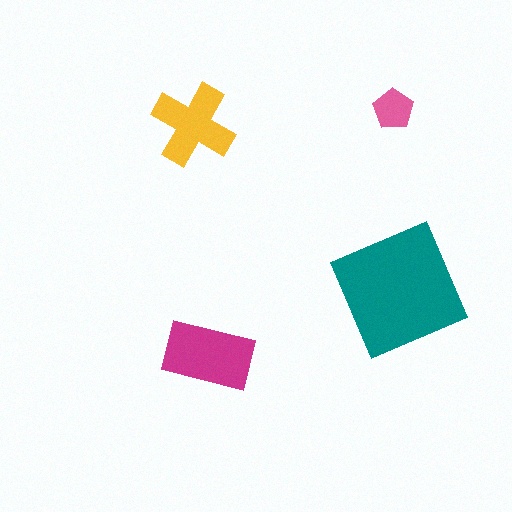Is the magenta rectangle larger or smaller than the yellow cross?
Larger.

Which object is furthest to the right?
The teal square is rightmost.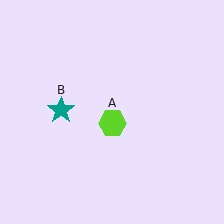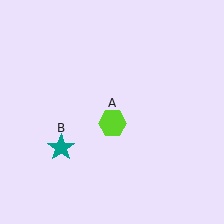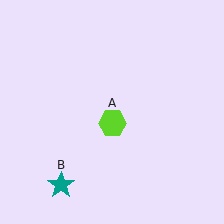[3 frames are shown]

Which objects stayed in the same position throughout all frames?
Lime hexagon (object A) remained stationary.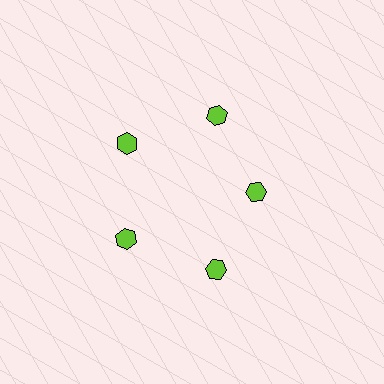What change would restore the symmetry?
The symmetry would be restored by moving it outward, back onto the ring so that all 5 hexagons sit at equal angles and equal distance from the center.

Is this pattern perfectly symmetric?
No. The 5 lime hexagons are arranged in a ring, but one element near the 3 o'clock position is pulled inward toward the center, breaking the 5-fold rotational symmetry.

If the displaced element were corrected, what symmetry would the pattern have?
It would have 5-fold rotational symmetry — the pattern would map onto itself every 72 degrees.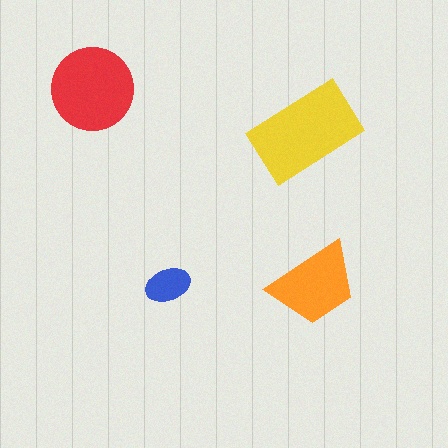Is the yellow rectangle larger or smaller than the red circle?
Larger.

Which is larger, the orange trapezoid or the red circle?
The red circle.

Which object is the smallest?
The blue ellipse.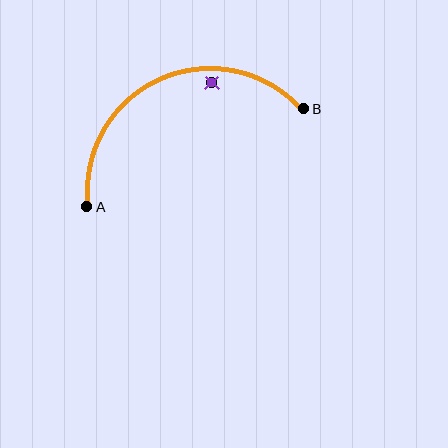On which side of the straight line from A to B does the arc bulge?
The arc bulges above the straight line connecting A and B.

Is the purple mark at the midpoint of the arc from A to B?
No — the purple mark does not lie on the arc at all. It sits slightly inside the curve.